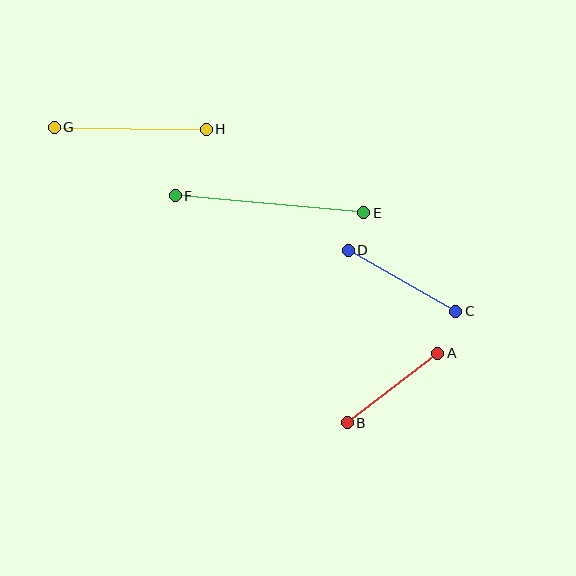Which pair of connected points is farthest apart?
Points E and F are farthest apart.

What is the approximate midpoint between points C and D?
The midpoint is at approximately (402, 281) pixels.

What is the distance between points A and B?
The distance is approximately 114 pixels.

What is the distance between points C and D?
The distance is approximately 124 pixels.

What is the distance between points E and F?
The distance is approximately 190 pixels.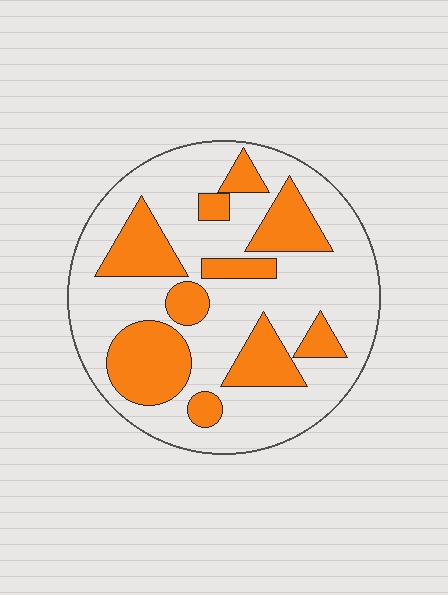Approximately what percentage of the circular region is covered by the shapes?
Approximately 30%.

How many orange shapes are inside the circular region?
10.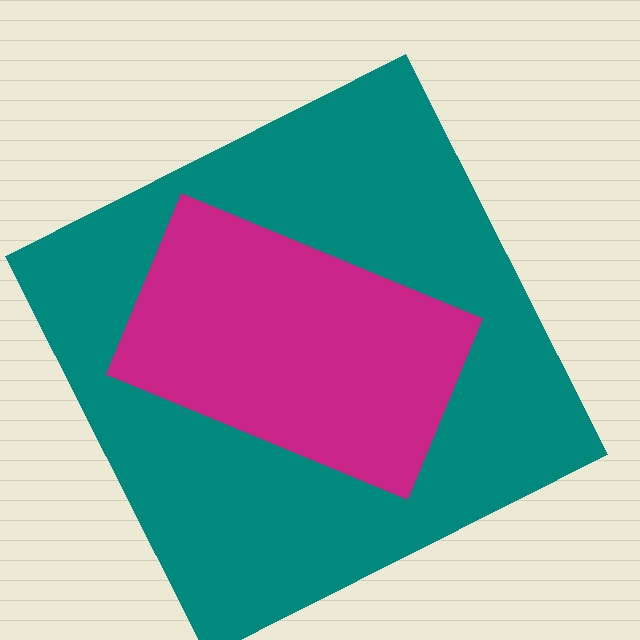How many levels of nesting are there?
2.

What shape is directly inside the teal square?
The magenta rectangle.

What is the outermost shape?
The teal square.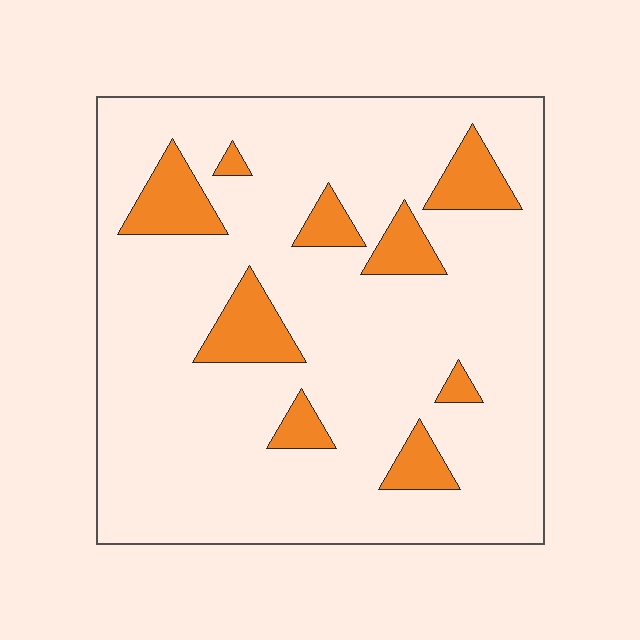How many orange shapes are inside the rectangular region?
9.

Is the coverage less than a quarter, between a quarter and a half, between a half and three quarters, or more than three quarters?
Less than a quarter.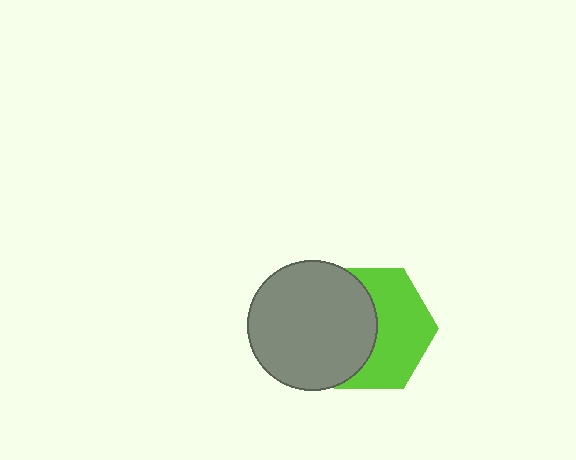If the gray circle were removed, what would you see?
You would see the complete lime hexagon.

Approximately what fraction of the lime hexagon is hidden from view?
Roughly 47% of the lime hexagon is hidden behind the gray circle.